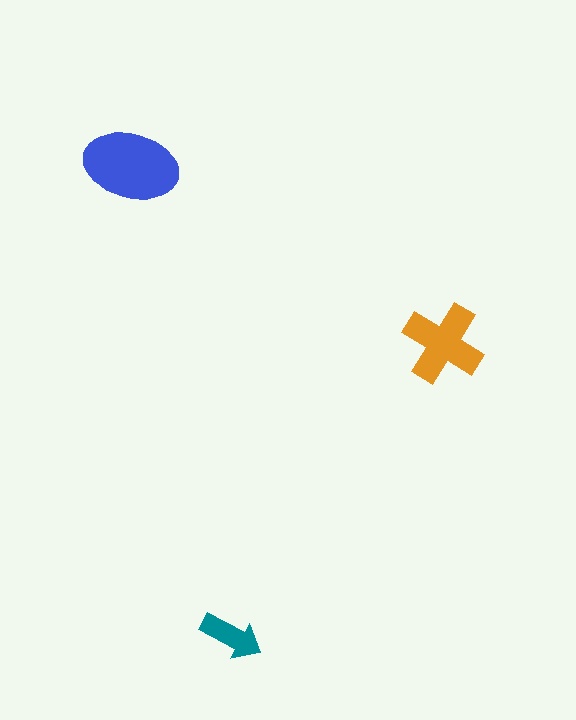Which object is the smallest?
The teal arrow.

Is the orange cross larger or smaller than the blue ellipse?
Smaller.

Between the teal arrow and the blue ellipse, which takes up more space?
The blue ellipse.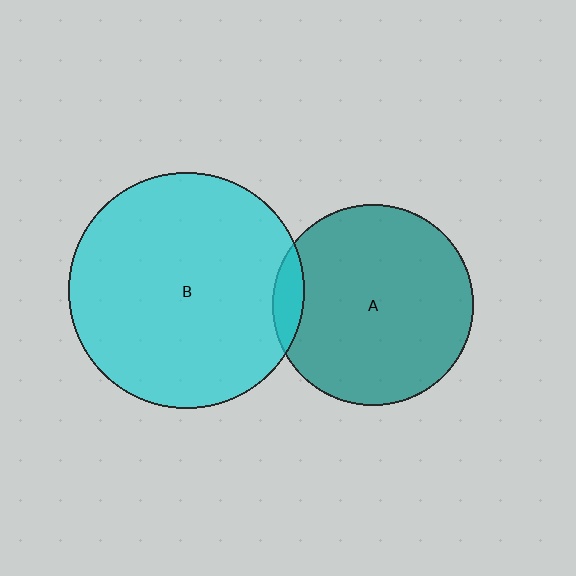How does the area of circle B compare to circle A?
Approximately 1.4 times.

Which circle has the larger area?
Circle B (cyan).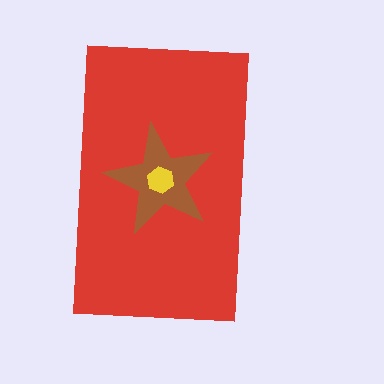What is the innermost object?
The yellow hexagon.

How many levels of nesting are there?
3.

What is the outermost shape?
The red rectangle.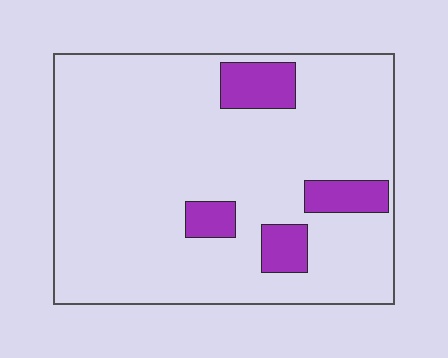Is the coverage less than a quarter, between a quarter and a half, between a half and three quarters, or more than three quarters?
Less than a quarter.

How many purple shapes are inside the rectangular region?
4.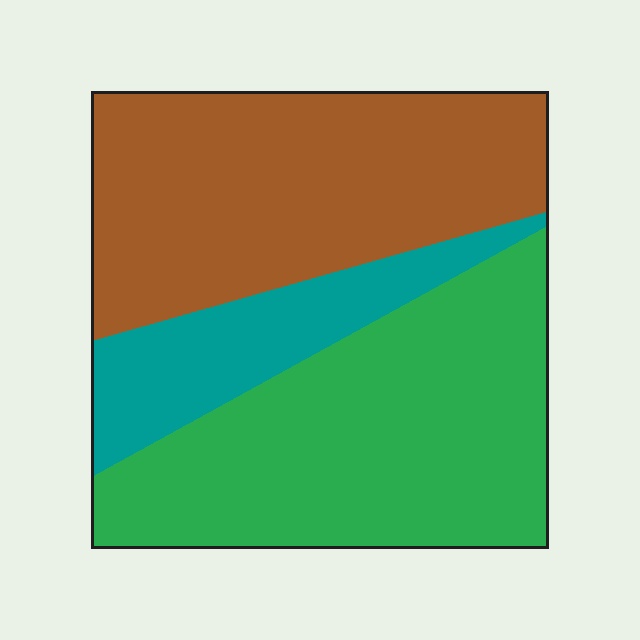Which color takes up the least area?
Teal, at roughly 15%.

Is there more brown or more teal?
Brown.